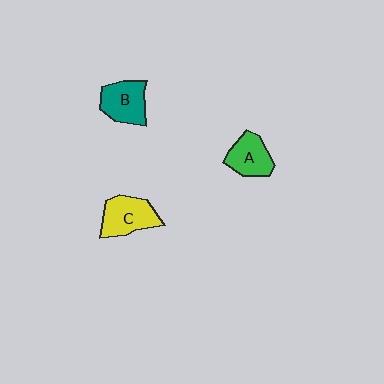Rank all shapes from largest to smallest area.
From largest to smallest: C (yellow), B (teal), A (green).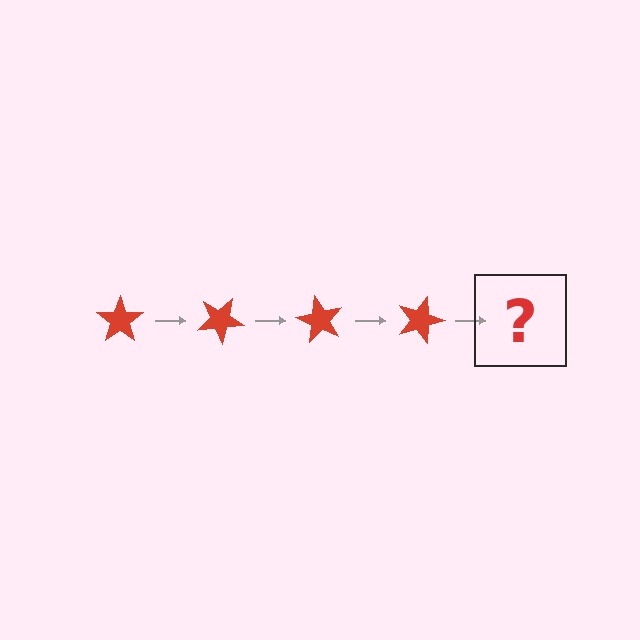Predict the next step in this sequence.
The next step is a red star rotated 120 degrees.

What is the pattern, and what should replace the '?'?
The pattern is that the star rotates 30 degrees each step. The '?' should be a red star rotated 120 degrees.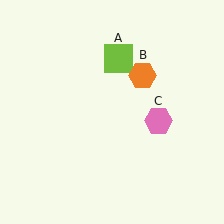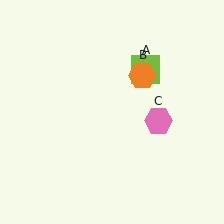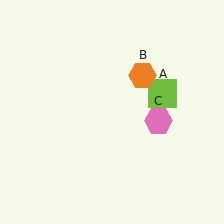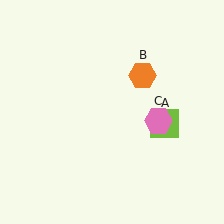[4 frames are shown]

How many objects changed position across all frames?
1 object changed position: lime square (object A).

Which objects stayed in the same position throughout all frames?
Orange hexagon (object B) and pink hexagon (object C) remained stationary.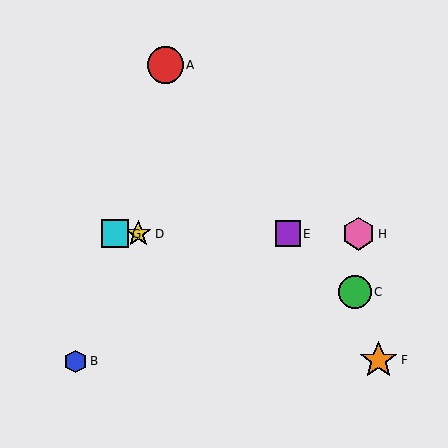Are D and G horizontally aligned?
Yes, both are at y≈234.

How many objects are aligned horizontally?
4 objects (D, E, G, H) are aligned horizontally.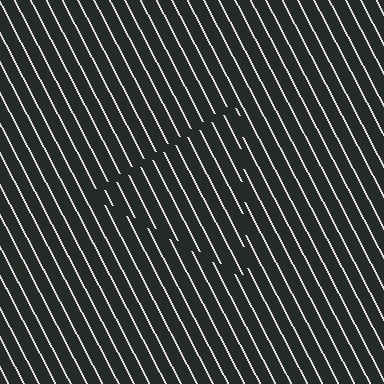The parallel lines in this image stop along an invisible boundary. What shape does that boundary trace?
An illusory triangle. The interior of the shape contains the same grating, shifted by half a period — the contour is defined by the phase discontinuity where line-ends from the inner and outer gratings abut.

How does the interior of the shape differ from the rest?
The interior of the shape contains the same grating, shifted by half a period — the contour is defined by the phase discontinuity where line-ends from the inner and outer gratings abut.